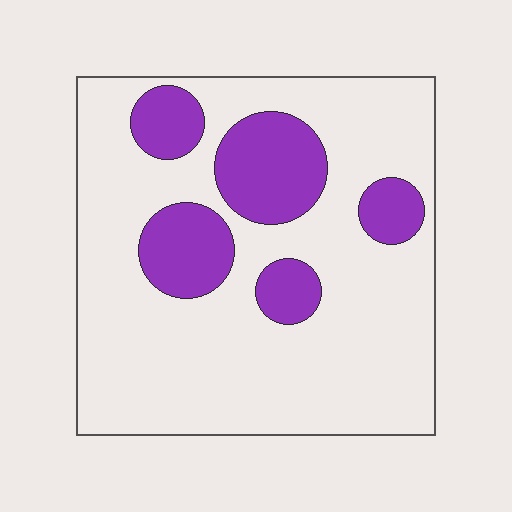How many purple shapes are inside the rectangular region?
5.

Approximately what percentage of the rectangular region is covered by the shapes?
Approximately 20%.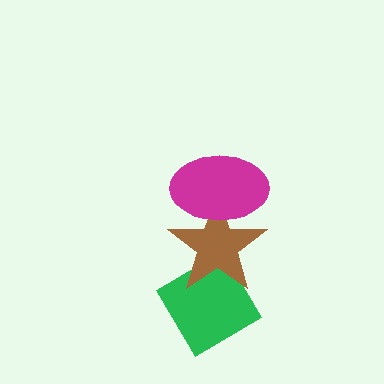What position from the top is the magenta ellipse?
The magenta ellipse is 1st from the top.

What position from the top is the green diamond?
The green diamond is 3rd from the top.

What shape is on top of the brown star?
The magenta ellipse is on top of the brown star.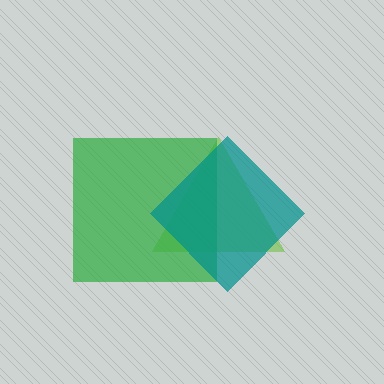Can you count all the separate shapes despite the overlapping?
Yes, there are 3 separate shapes.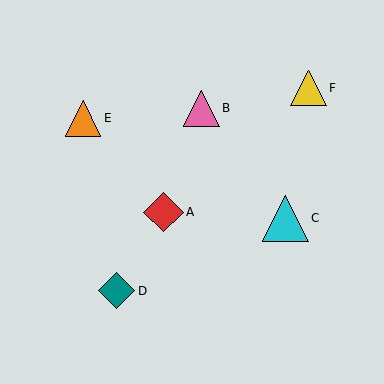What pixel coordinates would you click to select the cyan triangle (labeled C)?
Click at (285, 218) to select the cyan triangle C.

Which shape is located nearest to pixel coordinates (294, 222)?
The cyan triangle (labeled C) at (285, 218) is nearest to that location.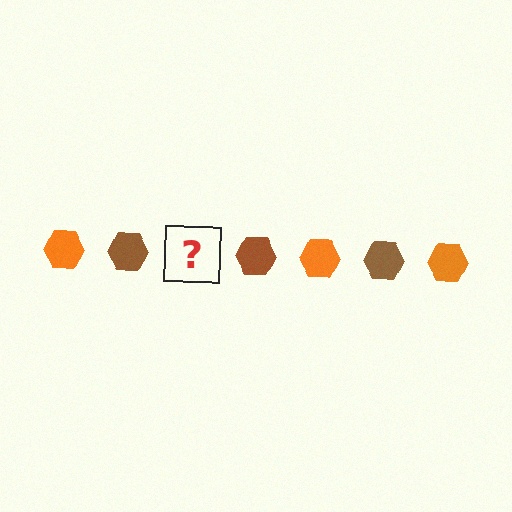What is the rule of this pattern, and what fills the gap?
The rule is that the pattern cycles through orange, brown hexagons. The gap should be filled with an orange hexagon.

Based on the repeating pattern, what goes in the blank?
The blank should be an orange hexagon.